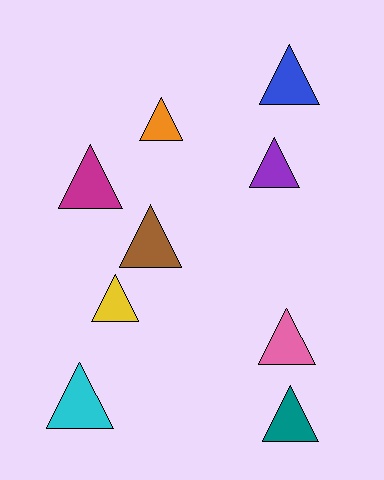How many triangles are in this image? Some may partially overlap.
There are 9 triangles.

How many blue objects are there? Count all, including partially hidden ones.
There is 1 blue object.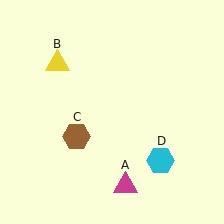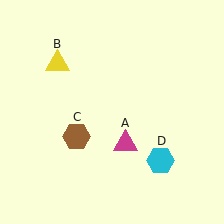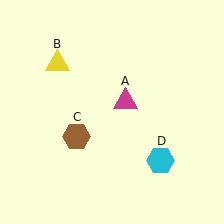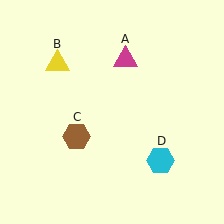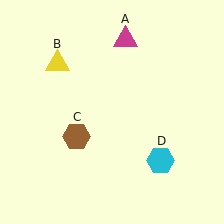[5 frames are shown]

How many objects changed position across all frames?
1 object changed position: magenta triangle (object A).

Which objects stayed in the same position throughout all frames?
Yellow triangle (object B) and brown hexagon (object C) and cyan hexagon (object D) remained stationary.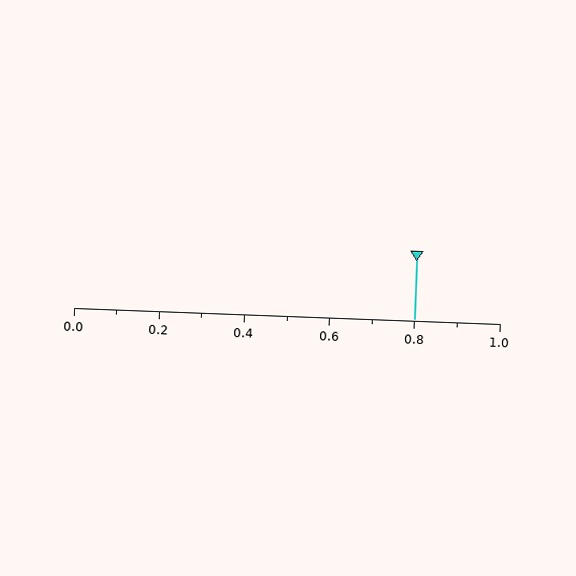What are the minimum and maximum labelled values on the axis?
The axis runs from 0.0 to 1.0.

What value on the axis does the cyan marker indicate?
The marker indicates approximately 0.8.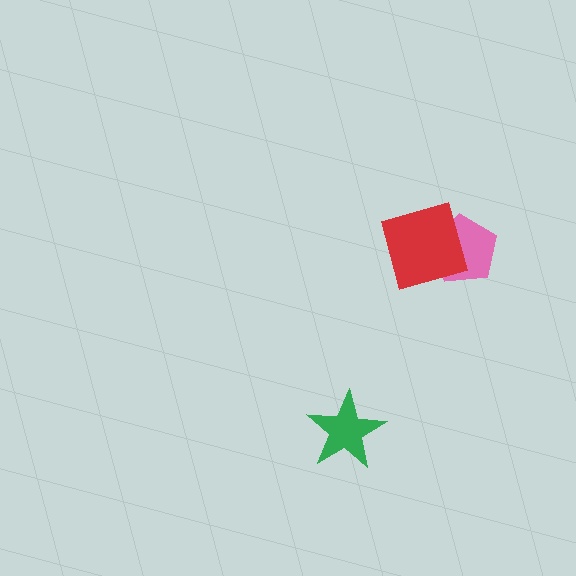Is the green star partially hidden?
No, no other shape covers it.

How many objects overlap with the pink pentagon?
1 object overlaps with the pink pentagon.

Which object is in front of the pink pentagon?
The red square is in front of the pink pentagon.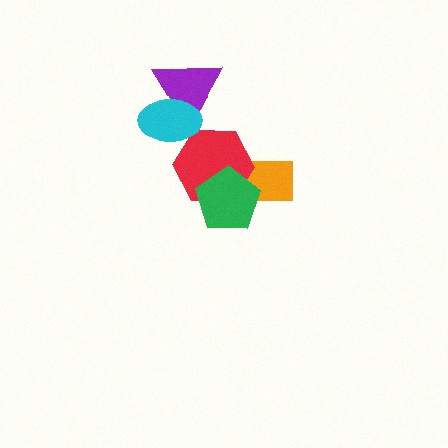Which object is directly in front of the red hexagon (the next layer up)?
The green pentagon is directly in front of the red hexagon.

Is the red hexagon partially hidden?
Yes, it is partially covered by another shape.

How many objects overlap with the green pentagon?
2 objects overlap with the green pentagon.